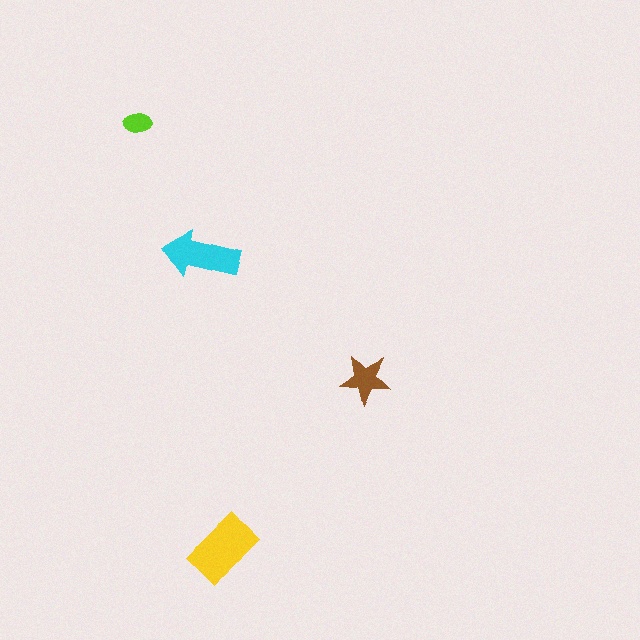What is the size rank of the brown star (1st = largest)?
3rd.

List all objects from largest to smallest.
The yellow rectangle, the cyan arrow, the brown star, the lime ellipse.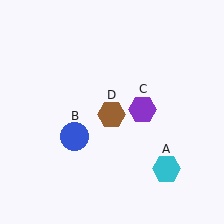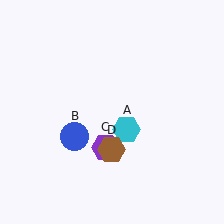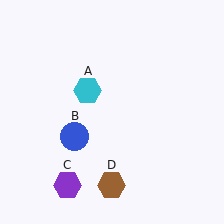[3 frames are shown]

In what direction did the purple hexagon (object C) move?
The purple hexagon (object C) moved down and to the left.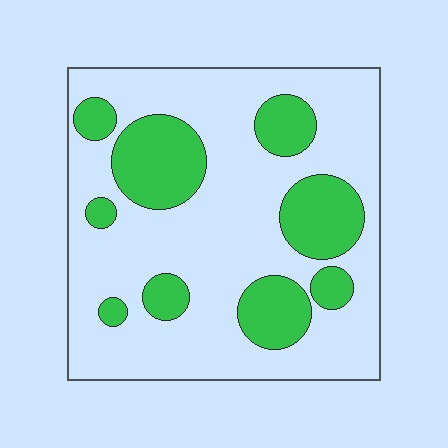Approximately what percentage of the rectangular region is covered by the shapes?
Approximately 25%.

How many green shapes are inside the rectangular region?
9.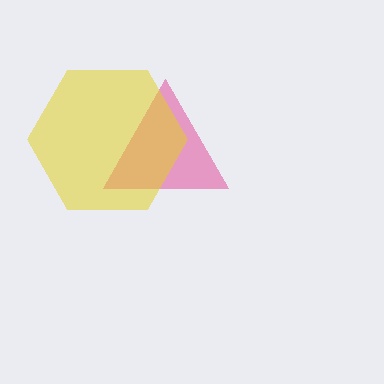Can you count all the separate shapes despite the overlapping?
Yes, there are 2 separate shapes.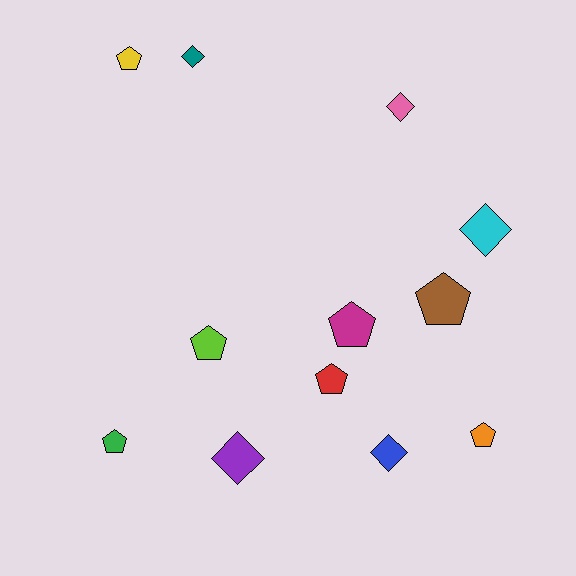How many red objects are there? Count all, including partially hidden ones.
There is 1 red object.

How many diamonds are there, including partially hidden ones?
There are 5 diamonds.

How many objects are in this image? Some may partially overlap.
There are 12 objects.